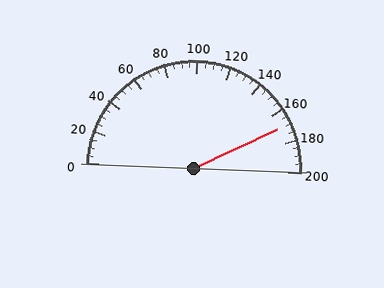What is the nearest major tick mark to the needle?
The nearest major tick mark is 160.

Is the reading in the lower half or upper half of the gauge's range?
The reading is in the upper half of the range (0 to 200).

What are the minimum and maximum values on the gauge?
The gauge ranges from 0 to 200.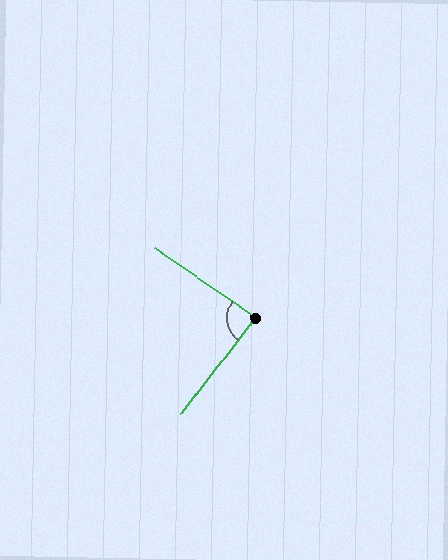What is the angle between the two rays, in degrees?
Approximately 86 degrees.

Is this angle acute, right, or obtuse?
It is approximately a right angle.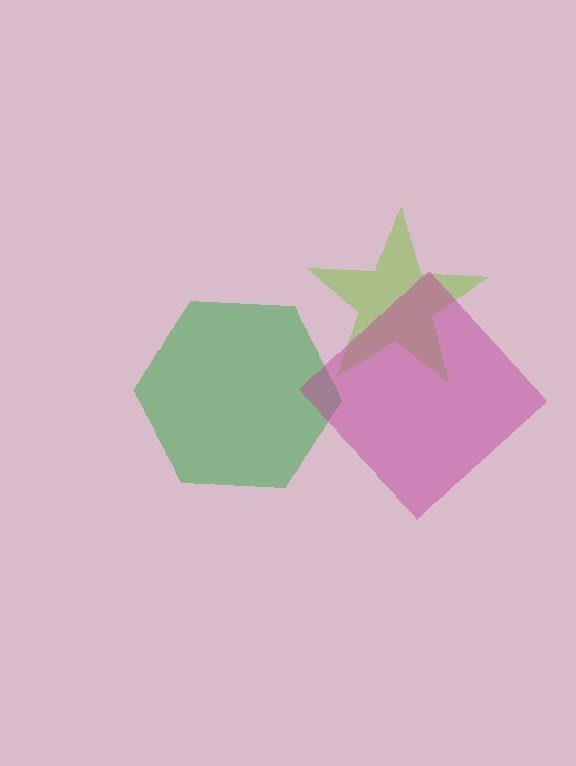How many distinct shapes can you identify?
There are 3 distinct shapes: a lime star, a green hexagon, a magenta diamond.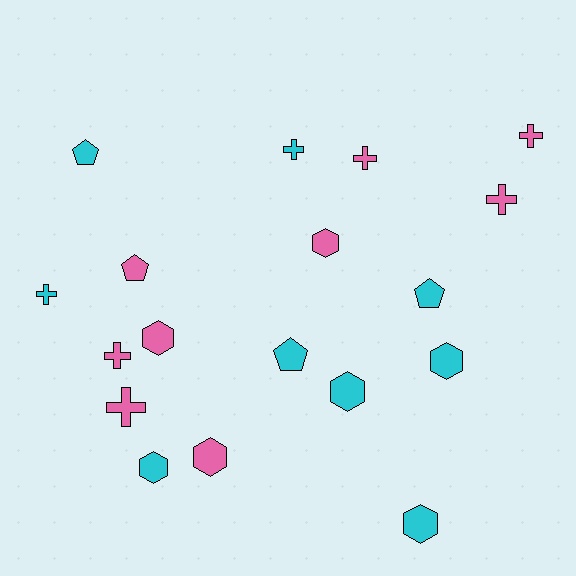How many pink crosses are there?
There are 5 pink crosses.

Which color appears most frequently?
Cyan, with 9 objects.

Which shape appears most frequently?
Hexagon, with 7 objects.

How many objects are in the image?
There are 18 objects.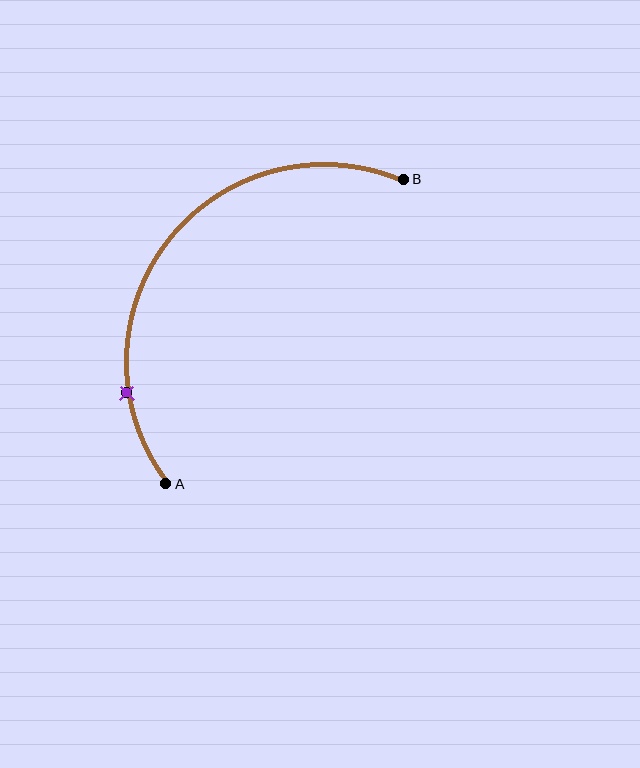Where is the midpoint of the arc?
The arc midpoint is the point on the curve farthest from the straight line joining A and B. It sits above and to the left of that line.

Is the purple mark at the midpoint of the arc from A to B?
No. The purple mark lies on the arc but is closer to endpoint A. The arc midpoint would be at the point on the curve equidistant along the arc from both A and B.